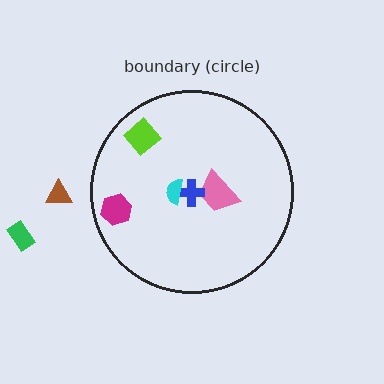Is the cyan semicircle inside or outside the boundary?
Inside.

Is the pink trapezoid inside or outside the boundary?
Inside.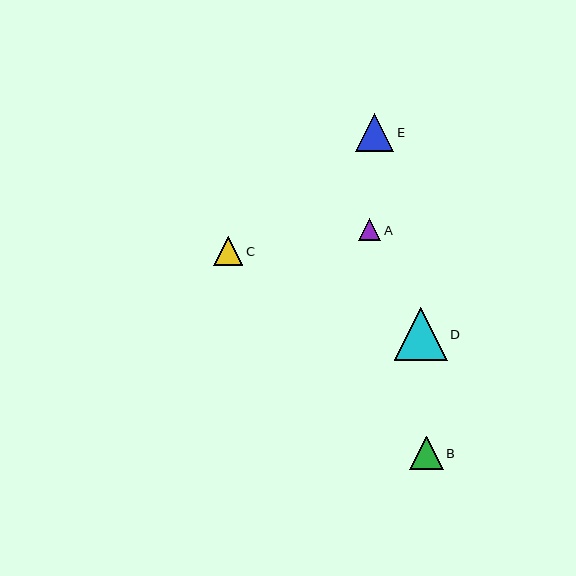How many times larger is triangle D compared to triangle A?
Triangle D is approximately 2.4 times the size of triangle A.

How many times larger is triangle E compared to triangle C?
Triangle E is approximately 1.3 times the size of triangle C.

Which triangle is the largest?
Triangle D is the largest with a size of approximately 53 pixels.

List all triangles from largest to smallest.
From largest to smallest: D, E, B, C, A.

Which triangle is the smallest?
Triangle A is the smallest with a size of approximately 22 pixels.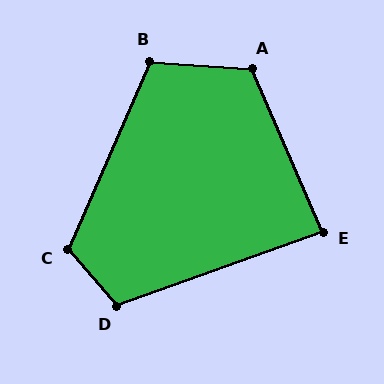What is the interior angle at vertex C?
Approximately 116 degrees (obtuse).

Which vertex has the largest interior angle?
A, at approximately 117 degrees.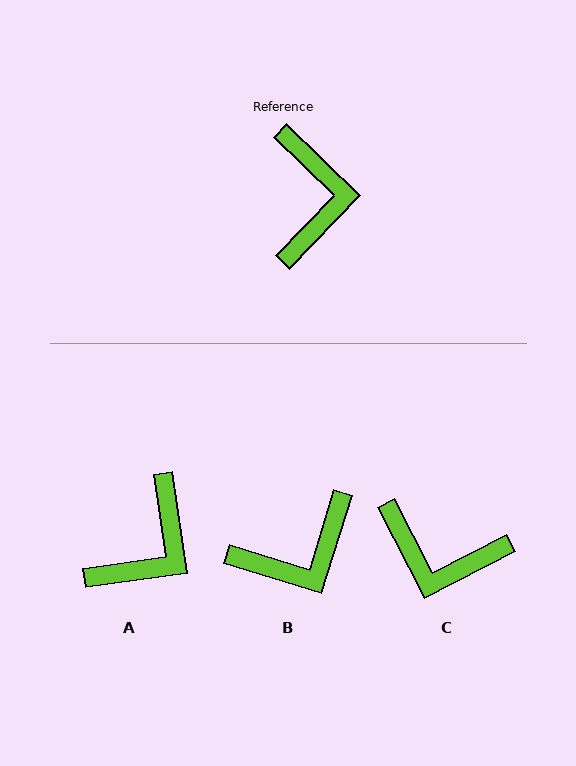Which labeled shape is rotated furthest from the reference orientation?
C, about 109 degrees away.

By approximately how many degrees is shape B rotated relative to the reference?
Approximately 63 degrees clockwise.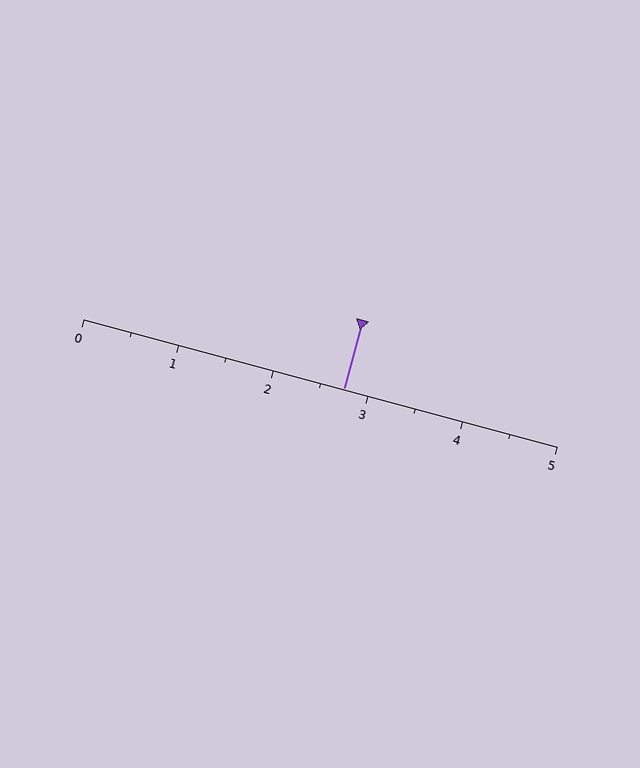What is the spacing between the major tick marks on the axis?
The major ticks are spaced 1 apart.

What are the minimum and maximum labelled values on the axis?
The axis runs from 0 to 5.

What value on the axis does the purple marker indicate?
The marker indicates approximately 2.8.